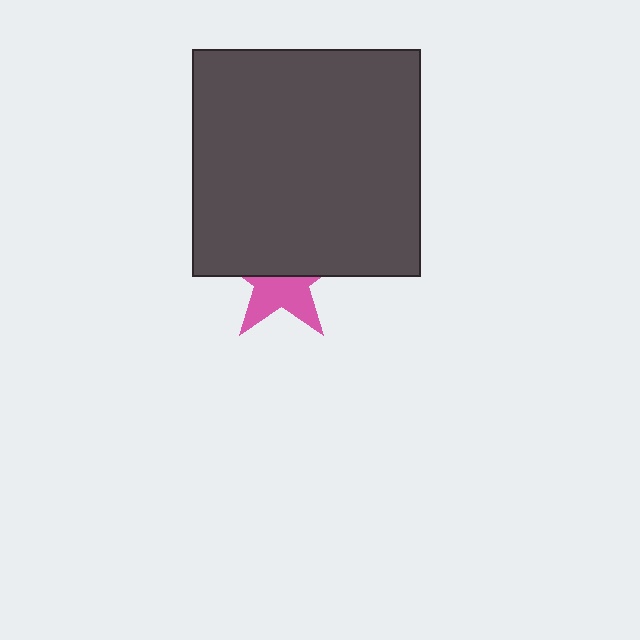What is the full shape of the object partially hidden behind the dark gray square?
The partially hidden object is a pink star.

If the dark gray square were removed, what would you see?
You would see the complete pink star.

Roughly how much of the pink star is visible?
About half of it is visible (roughly 47%).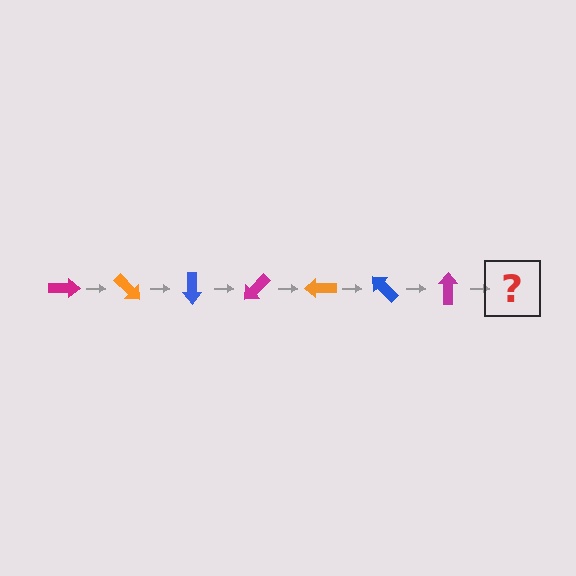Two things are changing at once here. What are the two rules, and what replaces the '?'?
The two rules are that it rotates 45 degrees each step and the color cycles through magenta, orange, and blue. The '?' should be an orange arrow, rotated 315 degrees from the start.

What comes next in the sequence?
The next element should be an orange arrow, rotated 315 degrees from the start.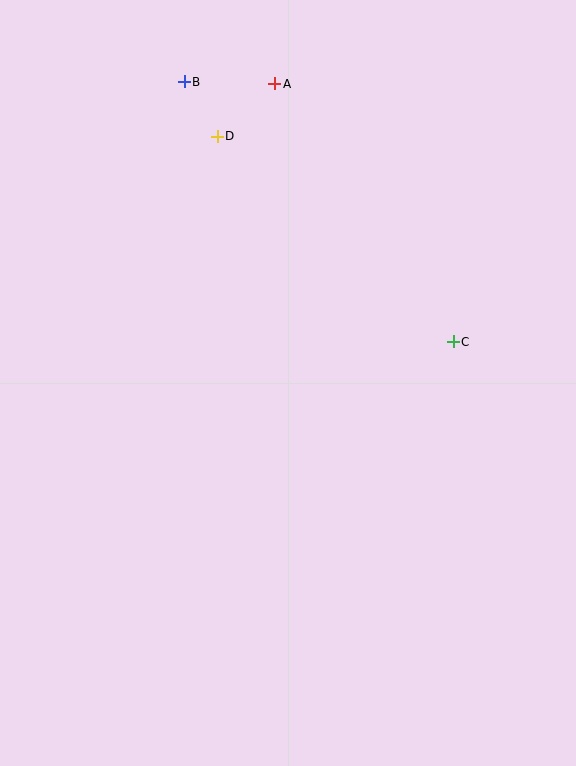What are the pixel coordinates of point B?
Point B is at (184, 82).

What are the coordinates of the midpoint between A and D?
The midpoint between A and D is at (246, 110).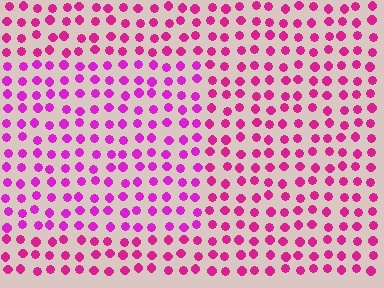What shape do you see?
I see a rectangle.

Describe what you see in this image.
The image is filled with small magenta elements in a uniform arrangement. A rectangle-shaped region is visible where the elements are tinted to a slightly different hue, forming a subtle color boundary.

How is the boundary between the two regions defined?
The boundary is defined purely by a slight shift in hue (about 20 degrees). Spacing, size, and orientation are identical on both sides.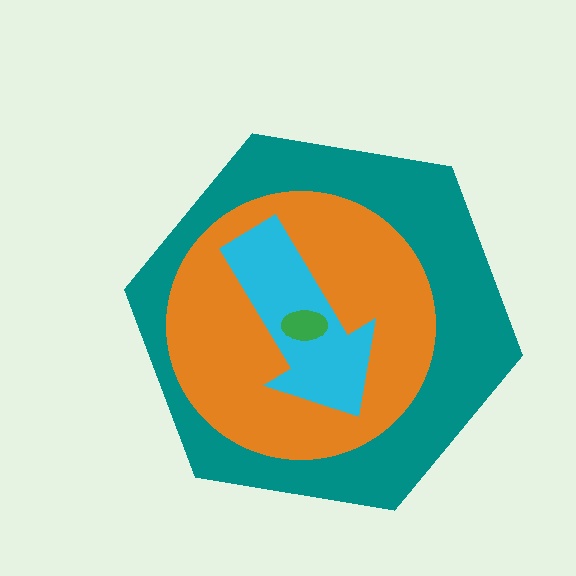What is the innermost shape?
The green ellipse.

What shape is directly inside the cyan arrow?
The green ellipse.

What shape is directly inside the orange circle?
The cyan arrow.